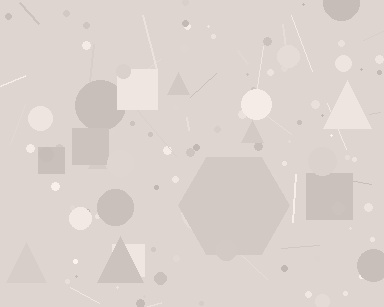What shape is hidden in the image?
A hexagon is hidden in the image.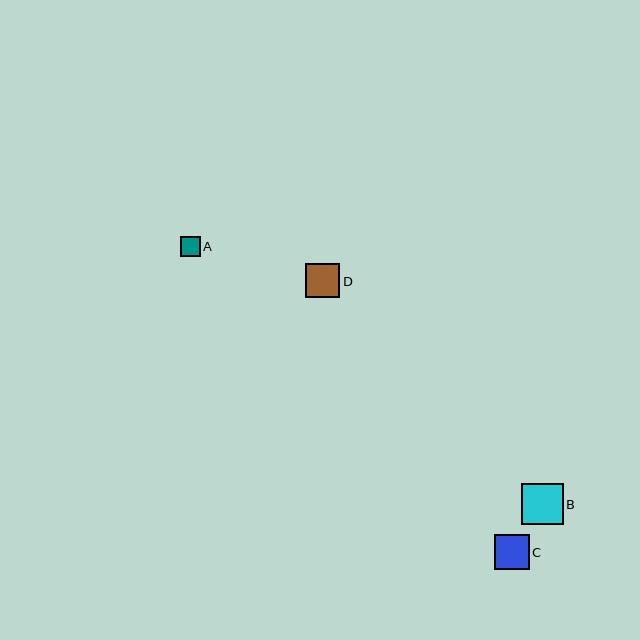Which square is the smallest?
Square A is the smallest with a size of approximately 20 pixels.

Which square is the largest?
Square B is the largest with a size of approximately 41 pixels.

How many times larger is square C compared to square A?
Square C is approximately 1.7 times the size of square A.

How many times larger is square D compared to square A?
Square D is approximately 1.7 times the size of square A.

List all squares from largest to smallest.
From largest to smallest: B, C, D, A.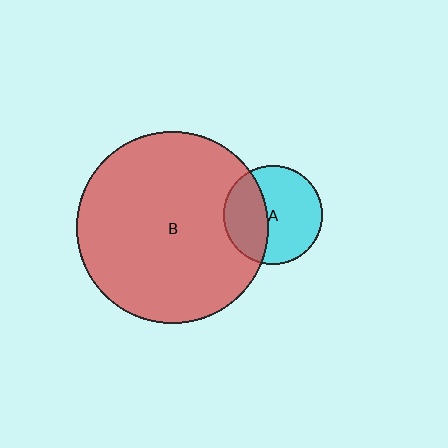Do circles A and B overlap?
Yes.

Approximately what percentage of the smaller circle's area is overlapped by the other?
Approximately 40%.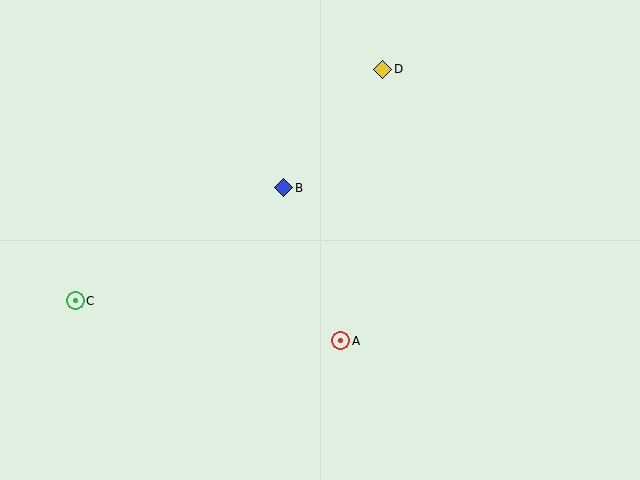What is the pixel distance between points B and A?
The distance between B and A is 163 pixels.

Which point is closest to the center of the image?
Point B at (284, 188) is closest to the center.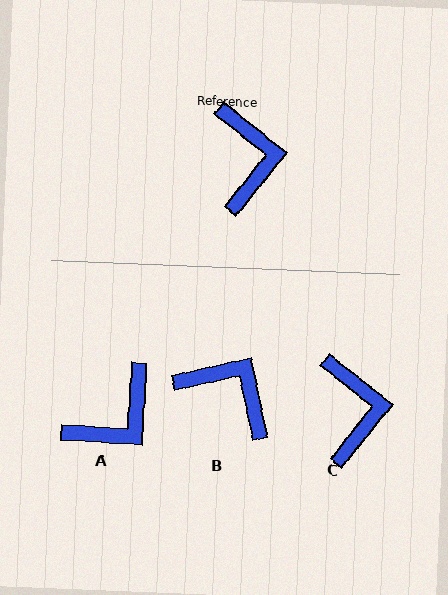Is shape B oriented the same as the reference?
No, it is off by about 51 degrees.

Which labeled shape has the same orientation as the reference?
C.